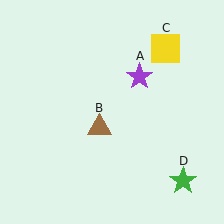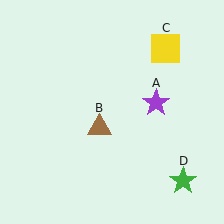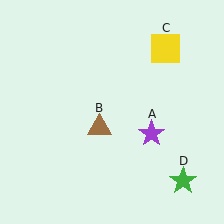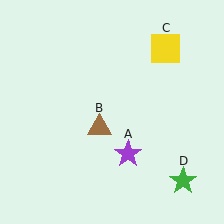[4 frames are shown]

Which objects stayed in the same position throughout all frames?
Brown triangle (object B) and yellow square (object C) and green star (object D) remained stationary.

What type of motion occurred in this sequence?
The purple star (object A) rotated clockwise around the center of the scene.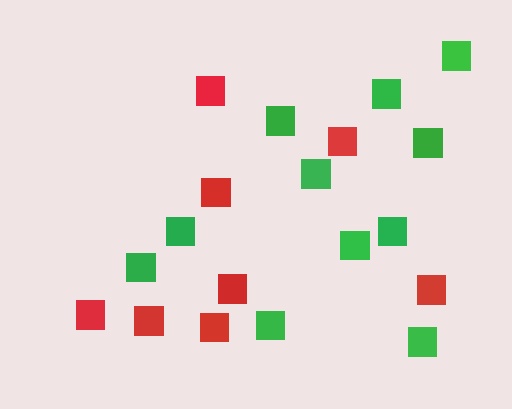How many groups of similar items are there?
There are 2 groups: one group of red squares (8) and one group of green squares (11).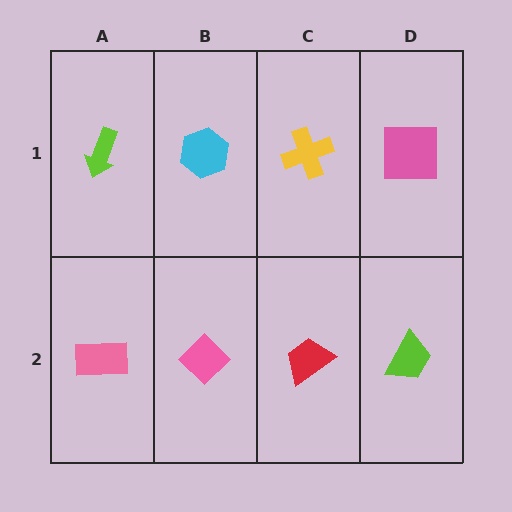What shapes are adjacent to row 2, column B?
A cyan hexagon (row 1, column B), a pink rectangle (row 2, column A), a red trapezoid (row 2, column C).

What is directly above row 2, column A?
A lime arrow.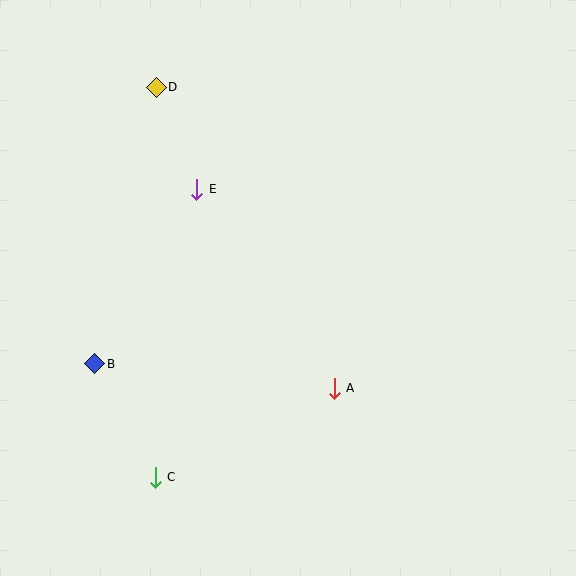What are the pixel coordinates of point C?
Point C is at (155, 477).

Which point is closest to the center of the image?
Point A at (334, 388) is closest to the center.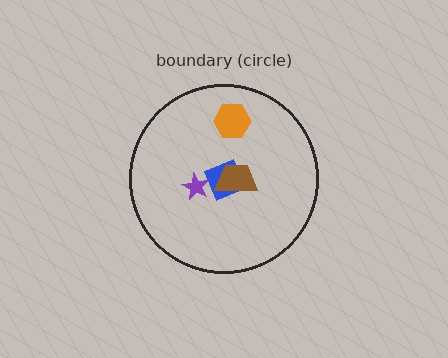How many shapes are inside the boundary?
4 inside, 0 outside.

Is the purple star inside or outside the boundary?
Inside.